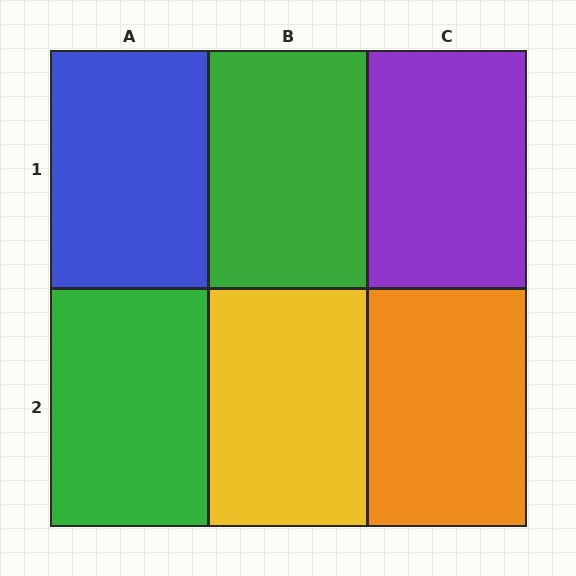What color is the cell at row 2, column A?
Green.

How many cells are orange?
1 cell is orange.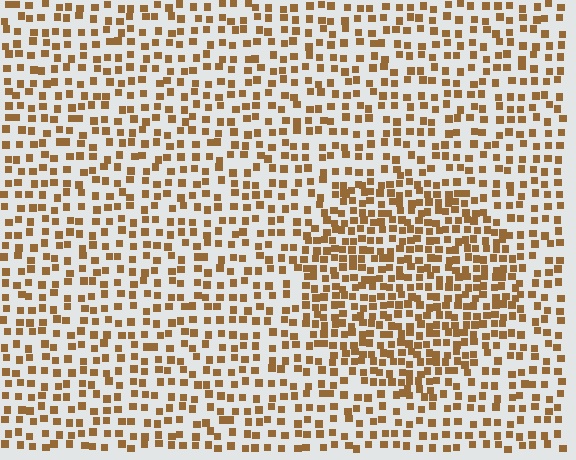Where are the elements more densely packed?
The elements are more densely packed inside the circle boundary.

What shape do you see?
I see a circle.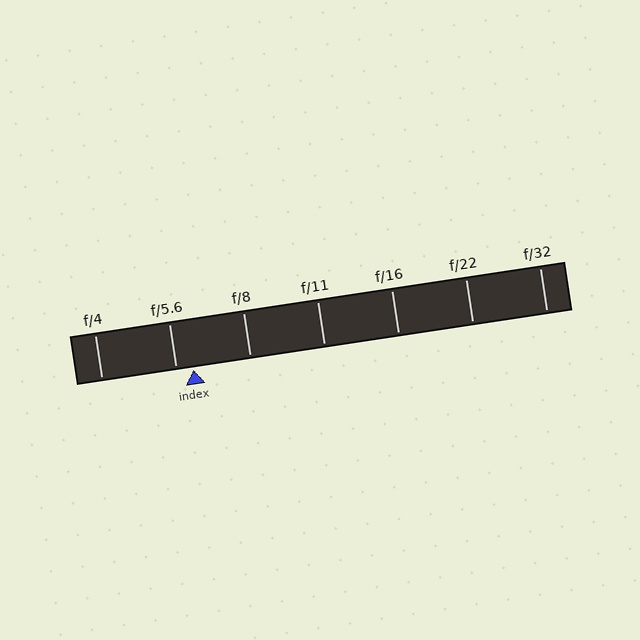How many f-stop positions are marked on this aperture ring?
There are 7 f-stop positions marked.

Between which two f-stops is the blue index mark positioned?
The index mark is between f/5.6 and f/8.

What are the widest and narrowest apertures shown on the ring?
The widest aperture shown is f/4 and the narrowest is f/32.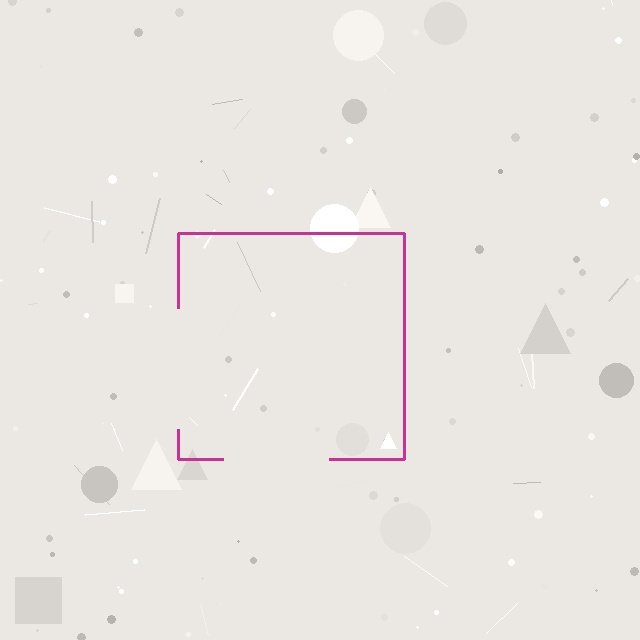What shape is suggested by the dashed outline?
The dashed outline suggests a square.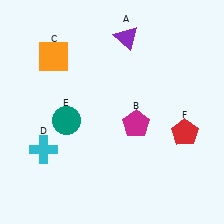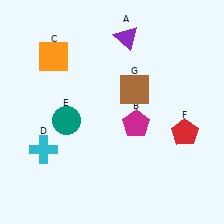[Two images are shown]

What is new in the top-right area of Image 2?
A brown square (G) was added in the top-right area of Image 2.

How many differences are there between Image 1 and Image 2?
There is 1 difference between the two images.